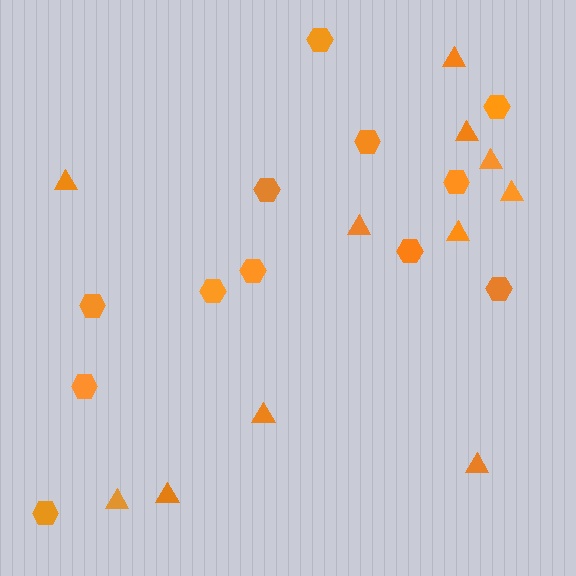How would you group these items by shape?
There are 2 groups: one group of triangles (11) and one group of hexagons (12).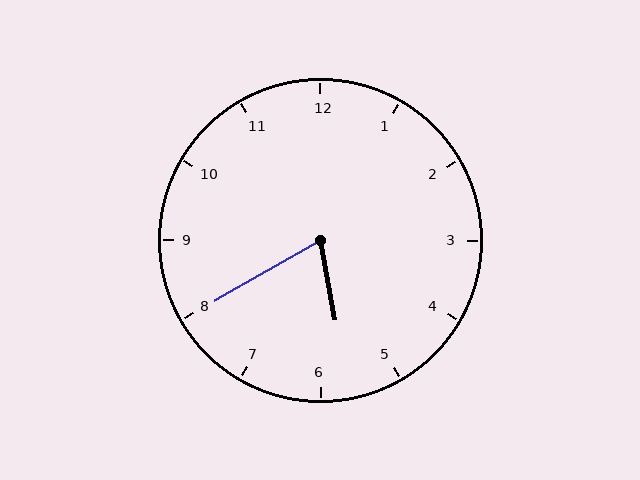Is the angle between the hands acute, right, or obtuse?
It is acute.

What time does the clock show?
5:40.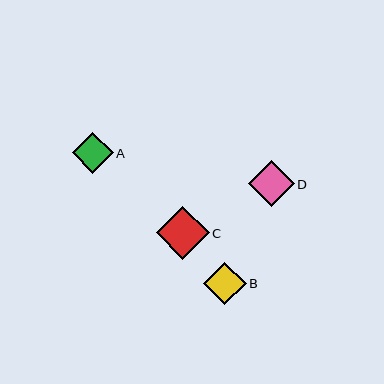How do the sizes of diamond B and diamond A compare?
Diamond B and diamond A are approximately the same size.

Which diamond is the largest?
Diamond C is the largest with a size of approximately 53 pixels.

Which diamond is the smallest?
Diamond A is the smallest with a size of approximately 41 pixels.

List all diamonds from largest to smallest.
From largest to smallest: C, D, B, A.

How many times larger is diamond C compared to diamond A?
Diamond C is approximately 1.3 times the size of diamond A.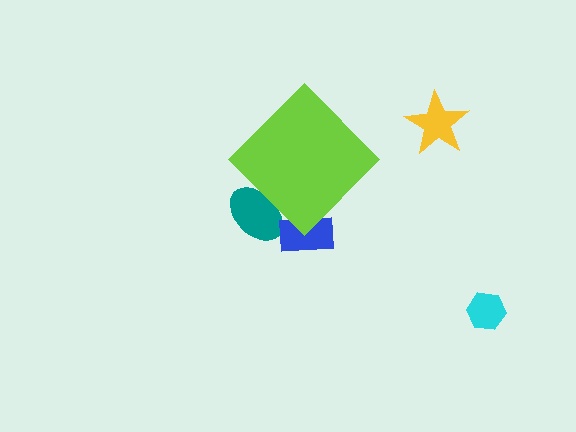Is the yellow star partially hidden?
No, the yellow star is fully visible.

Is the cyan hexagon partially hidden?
No, the cyan hexagon is fully visible.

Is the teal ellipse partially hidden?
Yes, the teal ellipse is partially hidden behind the lime diamond.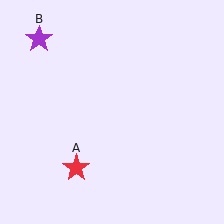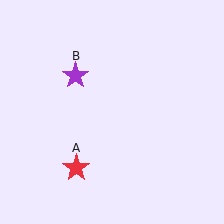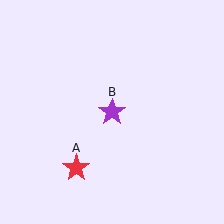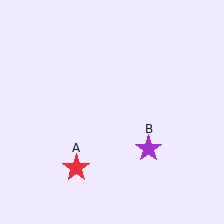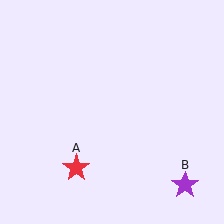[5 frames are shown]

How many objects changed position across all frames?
1 object changed position: purple star (object B).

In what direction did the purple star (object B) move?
The purple star (object B) moved down and to the right.